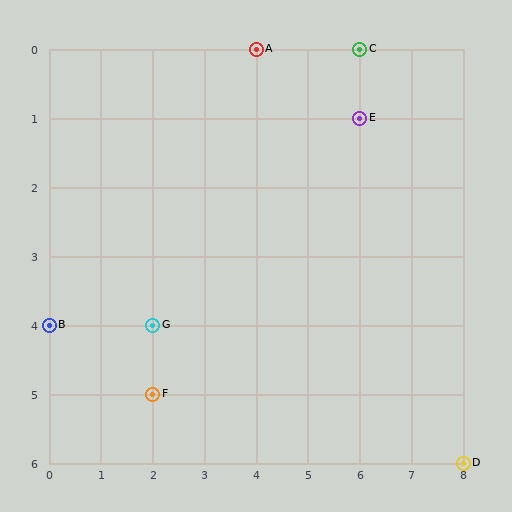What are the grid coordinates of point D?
Point D is at grid coordinates (8, 6).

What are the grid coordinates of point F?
Point F is at grid coordinates (2, 5).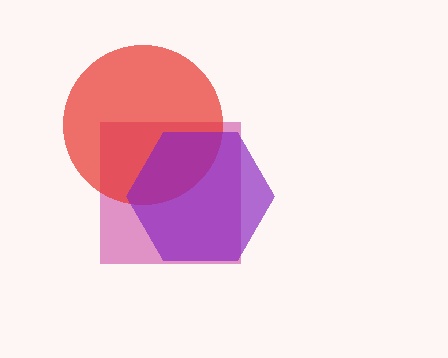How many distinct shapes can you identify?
There are 3 distinct shapes: a magenta square, a red circle, a purple hexagon.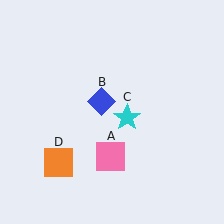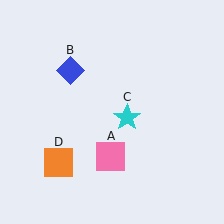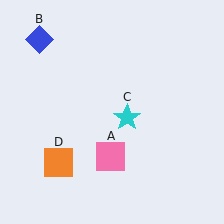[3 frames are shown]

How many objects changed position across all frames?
1 object changed position: blue diamond (object B).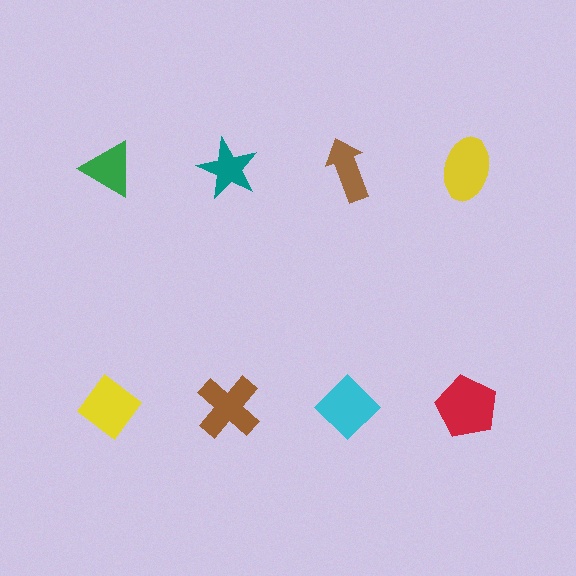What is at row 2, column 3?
A cyan diamond.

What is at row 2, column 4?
A red pentagon.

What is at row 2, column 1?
A yellow diamond.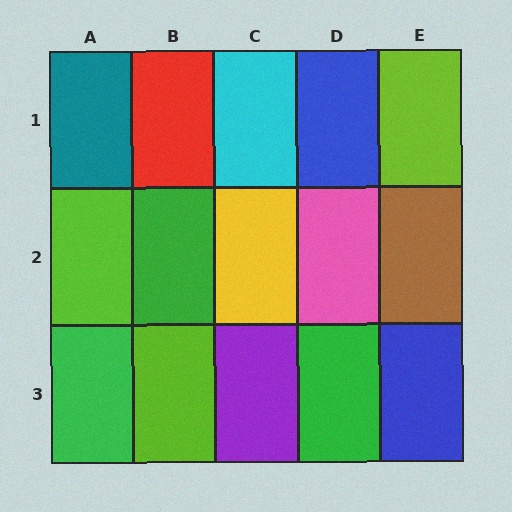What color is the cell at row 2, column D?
Pink.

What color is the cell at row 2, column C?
Yellow.